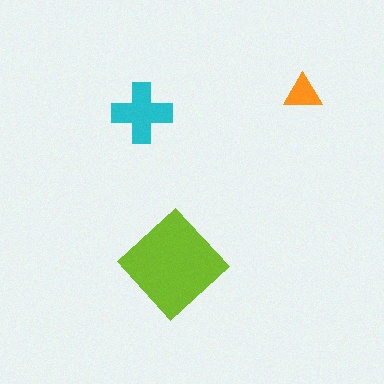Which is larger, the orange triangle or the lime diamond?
The lime diamond.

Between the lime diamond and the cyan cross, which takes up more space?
The lime diamond.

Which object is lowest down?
The lime diamond is bottommost.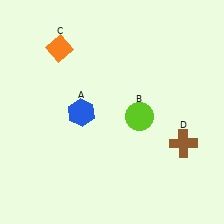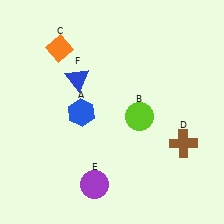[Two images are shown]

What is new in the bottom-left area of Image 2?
A purple circle (E) was added in the bottom-left area of Image 2.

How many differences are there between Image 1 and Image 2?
There are 2 differences between the two images.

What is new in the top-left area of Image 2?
A blue triangle (F) was added in the top-left area of Image 2.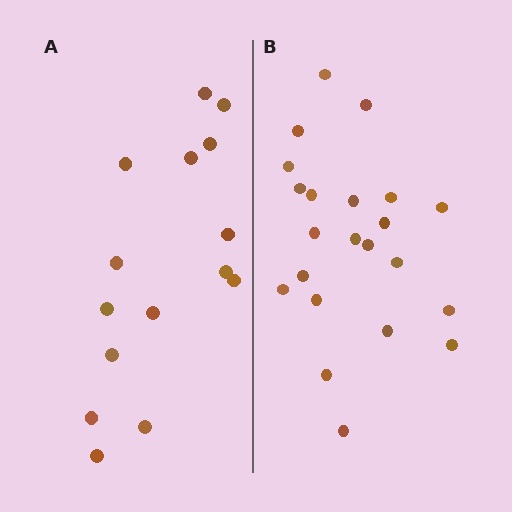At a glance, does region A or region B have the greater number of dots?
Region B (the right region) has more dots.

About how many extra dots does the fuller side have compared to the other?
Region B has roughly 8 or so more dots than region A.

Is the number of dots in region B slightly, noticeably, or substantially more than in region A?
Region B has substantially more. The ratio is roughly 1.5 to 1.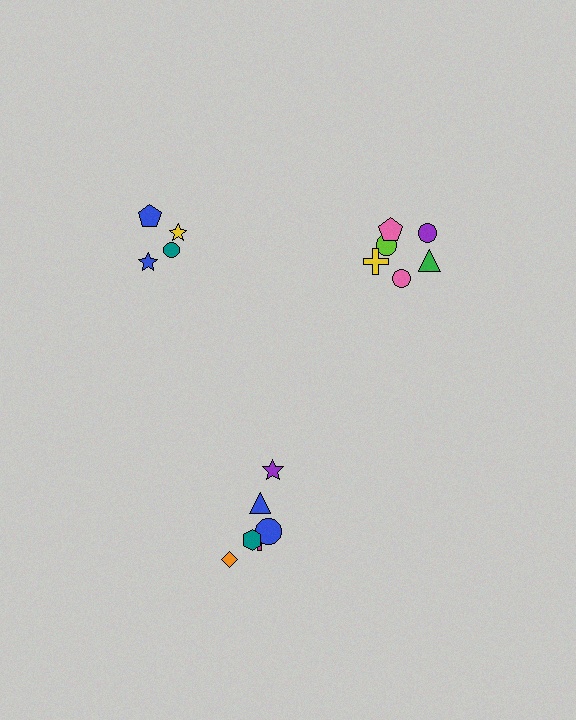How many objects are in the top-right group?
There are 6 objects.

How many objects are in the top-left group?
There are 4 objects.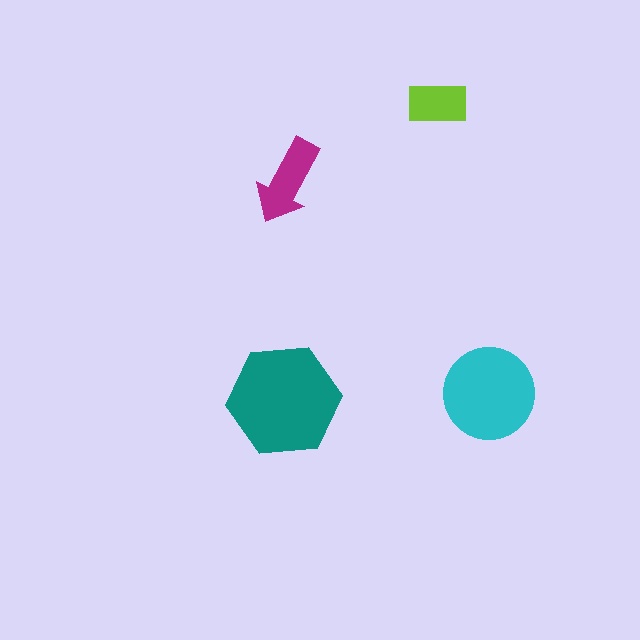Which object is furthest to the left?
The teal hexagon is leftmost.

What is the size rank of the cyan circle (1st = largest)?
2nd.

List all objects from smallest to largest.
The lime rectangle, the magenta arrow, the cyan circle, the teal hexagon.